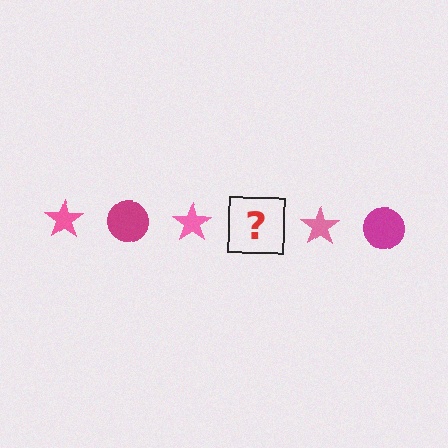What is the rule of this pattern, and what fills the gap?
The rule is that the pattern alternates between pink star and magenta circle. The gap should be filled with a magenta circle.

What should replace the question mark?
The question mark should be replaced with a magenta circle.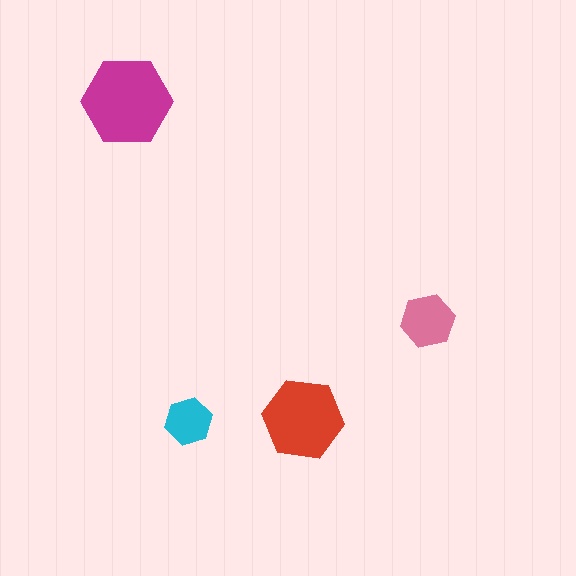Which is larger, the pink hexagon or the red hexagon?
The red one.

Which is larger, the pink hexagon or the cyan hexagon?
The pink one.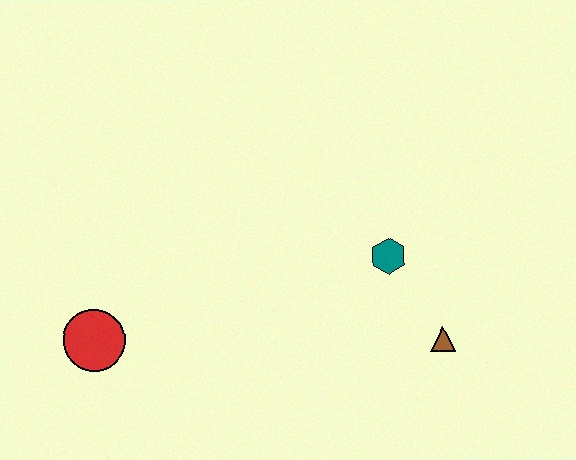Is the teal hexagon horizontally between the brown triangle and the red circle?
Yes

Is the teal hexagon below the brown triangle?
No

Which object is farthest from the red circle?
The brown triangle is farthest from the red circle.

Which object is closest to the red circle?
The teal hexagon is closest to the red circle.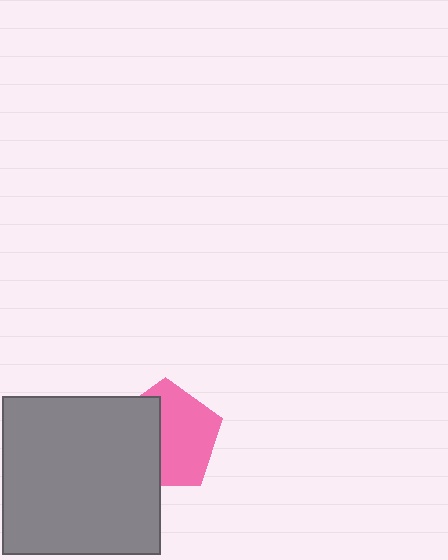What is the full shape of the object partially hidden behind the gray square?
The partially hidden object is a pink pentagon.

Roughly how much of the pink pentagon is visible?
About half of it is visible (roughly 57%).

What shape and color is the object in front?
The object in front is a gray square.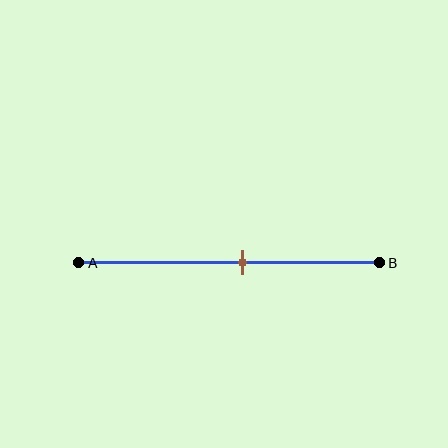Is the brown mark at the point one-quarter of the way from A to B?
No, the mark is at about 55% from A, not at the 25% one-quarter point.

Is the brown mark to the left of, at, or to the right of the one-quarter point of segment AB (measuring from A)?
The brown mark is to the right of the one-quarter point of segment AB.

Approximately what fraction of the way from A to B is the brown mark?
The brown mark is approximately 55% of the way from A to B.